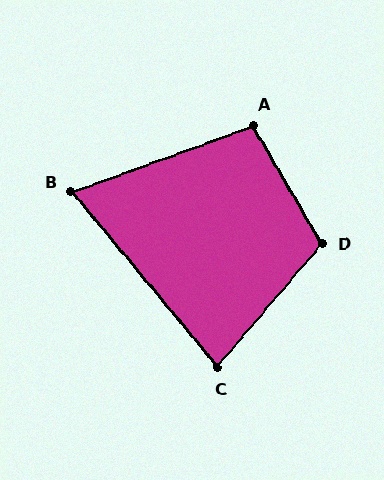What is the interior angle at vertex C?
Approximately 80 degrees (acute).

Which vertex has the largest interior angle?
D, at approximately 110 degrees.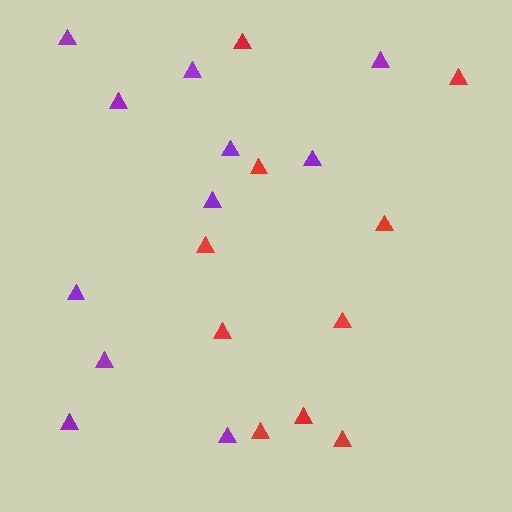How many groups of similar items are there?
There are 2 groups: one group of purple triangles (11) and one group of red triangles (10).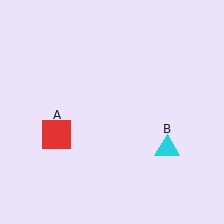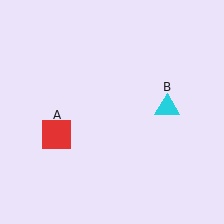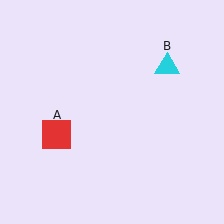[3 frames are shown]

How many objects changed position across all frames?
1 object changed position: cyan triangle (object B).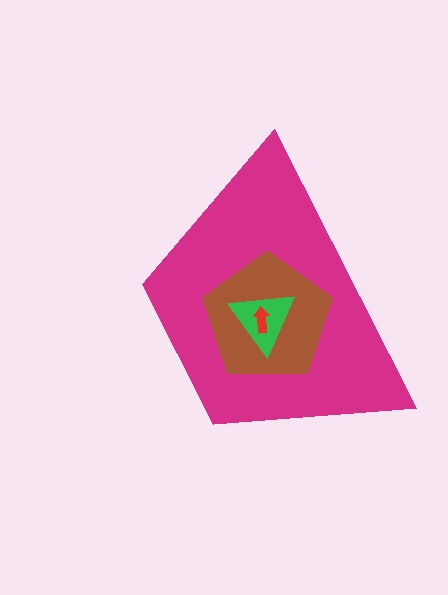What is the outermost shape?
The magenta trapezoid.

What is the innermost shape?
The red arrow.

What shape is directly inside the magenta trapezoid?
The brown pentagon.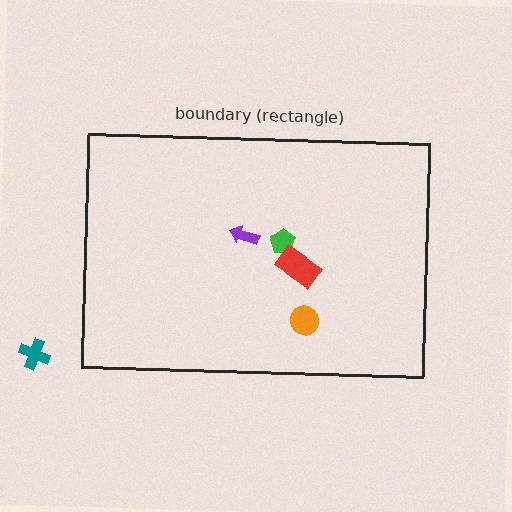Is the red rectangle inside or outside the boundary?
Inside.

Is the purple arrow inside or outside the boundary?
Inside.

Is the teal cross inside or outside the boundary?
Outside.